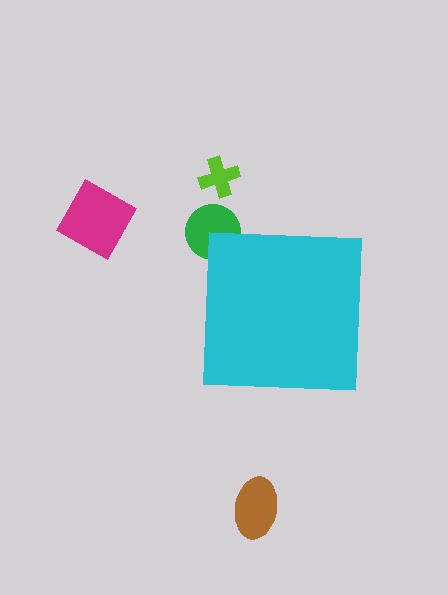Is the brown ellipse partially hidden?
No, the brown ellipse is fully visible.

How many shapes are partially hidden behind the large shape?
1 shape is partially hidden.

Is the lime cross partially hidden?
No, the lime cross is fully visible.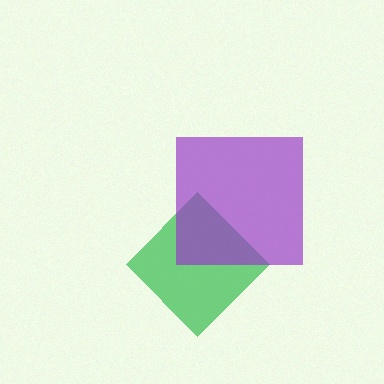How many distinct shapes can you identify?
There are 2 distinct shapes: a green diamond, a purple square.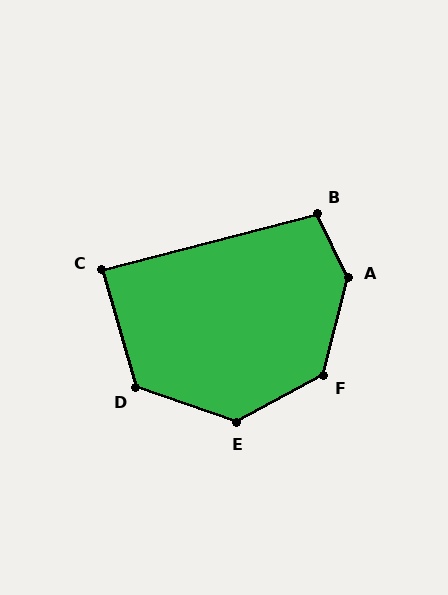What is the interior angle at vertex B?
Approximately 101 degrees (obtuse).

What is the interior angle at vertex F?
Approximately 133 degrees (obtuse).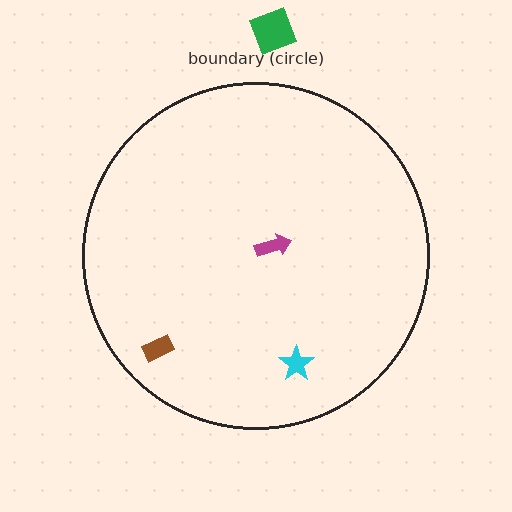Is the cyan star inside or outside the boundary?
Inside.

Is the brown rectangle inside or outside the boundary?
Inside.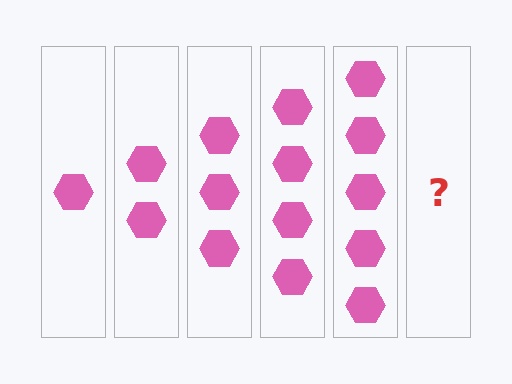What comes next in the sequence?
The next element should be 6 hexagons.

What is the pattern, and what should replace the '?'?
The pattern is that each step adds one more hexagon. The '?' should be 6 hexagons.